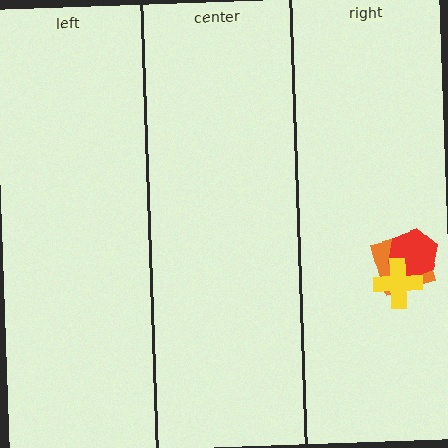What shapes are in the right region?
The orange square, the red hexagon, the yellow cross.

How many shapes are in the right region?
3.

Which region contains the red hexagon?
The right region.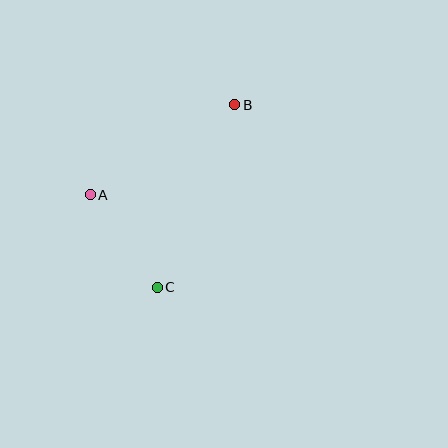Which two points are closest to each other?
Points A and C are closest to each other.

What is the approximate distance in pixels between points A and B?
The distance between A and B is approximately 170 pixels.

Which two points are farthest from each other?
Points B and C are farthest from each other.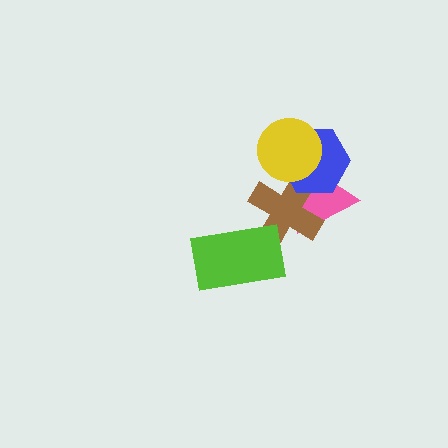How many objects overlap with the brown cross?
4 objects overlap with the brown cross.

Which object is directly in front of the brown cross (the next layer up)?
The blue hexagon is directly in front of the brown cross.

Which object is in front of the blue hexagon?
The yellow circle is in front of the blue hexagon.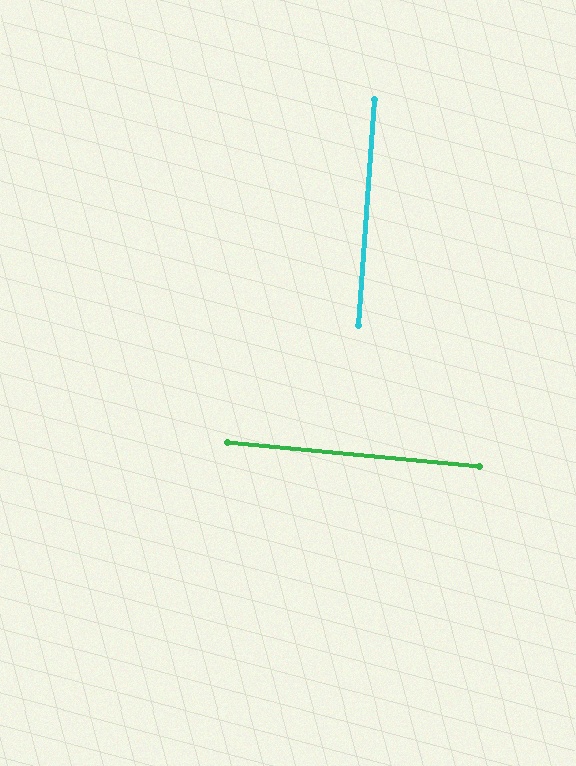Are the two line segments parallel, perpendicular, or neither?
Perpendicular — they meet at approximately 89°.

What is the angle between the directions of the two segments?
Approximately 89 degrees.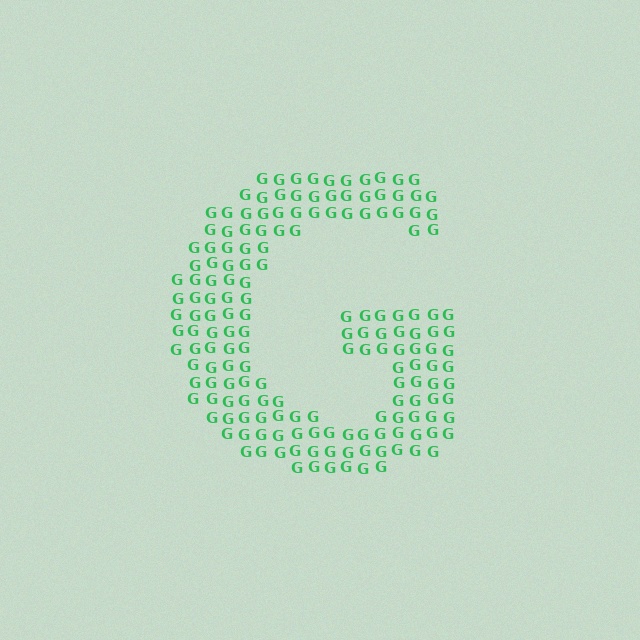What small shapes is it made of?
It is made of small letter G's.